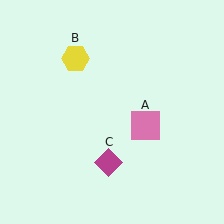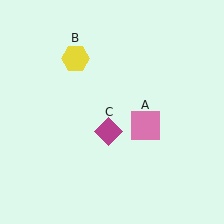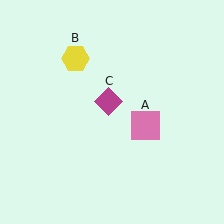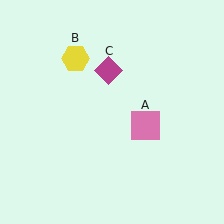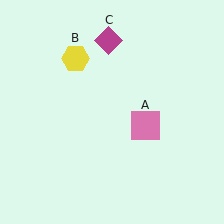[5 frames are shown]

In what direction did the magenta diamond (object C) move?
The magenta diamond (object C) moved up.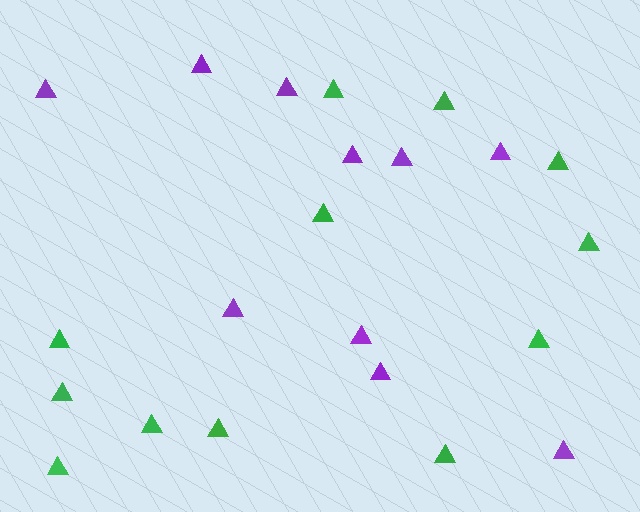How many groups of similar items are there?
There are 2 groups: one group of purple triangles (10) and one group of green triangles (12).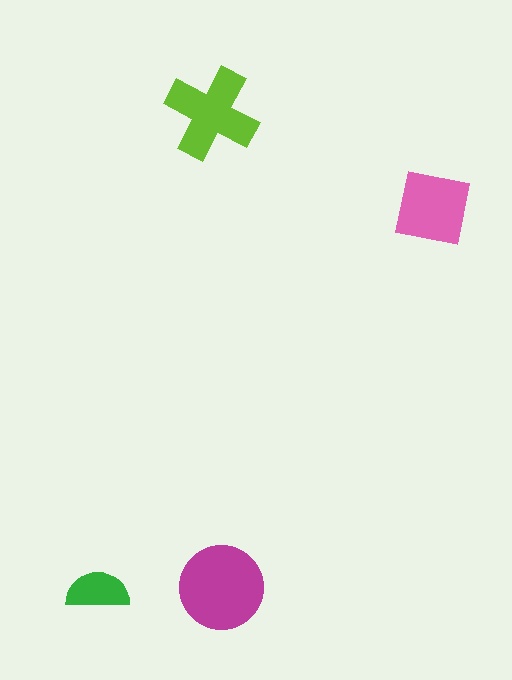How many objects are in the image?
There are 4 objects in the image.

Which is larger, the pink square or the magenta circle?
The magenta circle.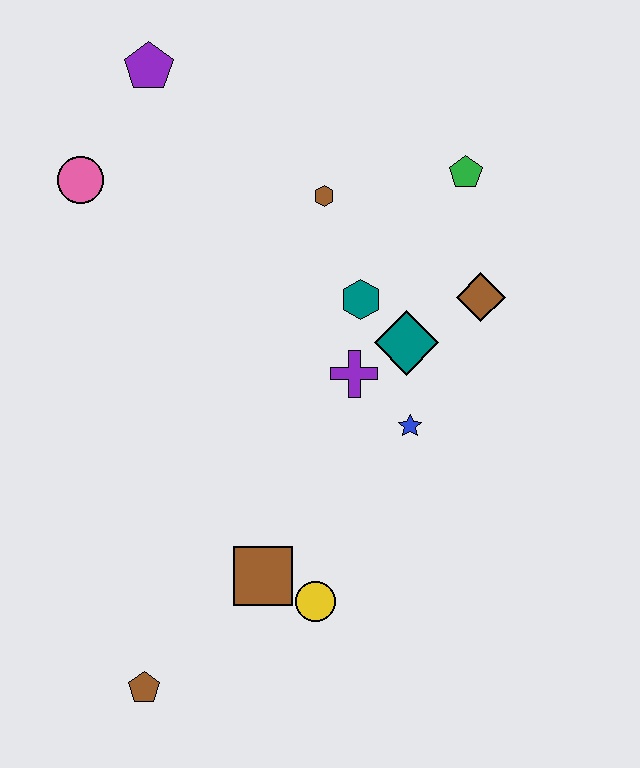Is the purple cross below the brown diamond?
Yes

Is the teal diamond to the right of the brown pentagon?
Yes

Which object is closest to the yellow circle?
The brown square is closest to the yellow circle.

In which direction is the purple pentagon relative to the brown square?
The purple pentagon is above the brown square.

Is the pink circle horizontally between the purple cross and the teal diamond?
No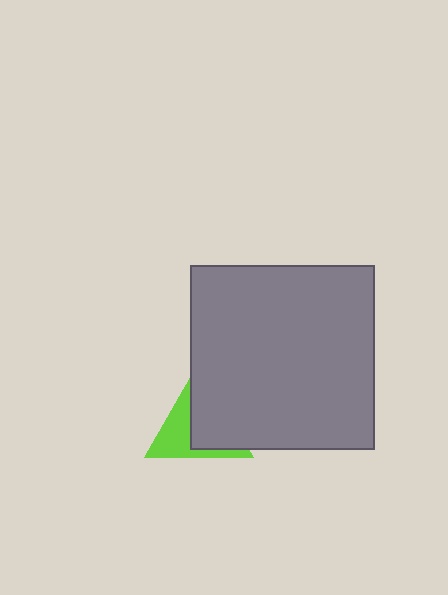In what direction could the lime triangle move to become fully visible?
The lime triangle could move left. That would shift it out from behind the gray square entirely.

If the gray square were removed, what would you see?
You would see the complete lime triangle.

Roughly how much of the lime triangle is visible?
A small part of it is visible (roughly 44%).